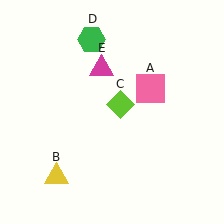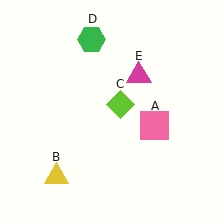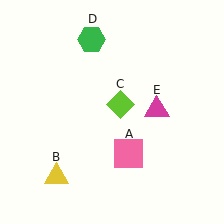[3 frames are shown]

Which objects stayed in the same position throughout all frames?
Yellow triangle (object B) and lime diamond (object C) and green hexagon (object D) remained stationary.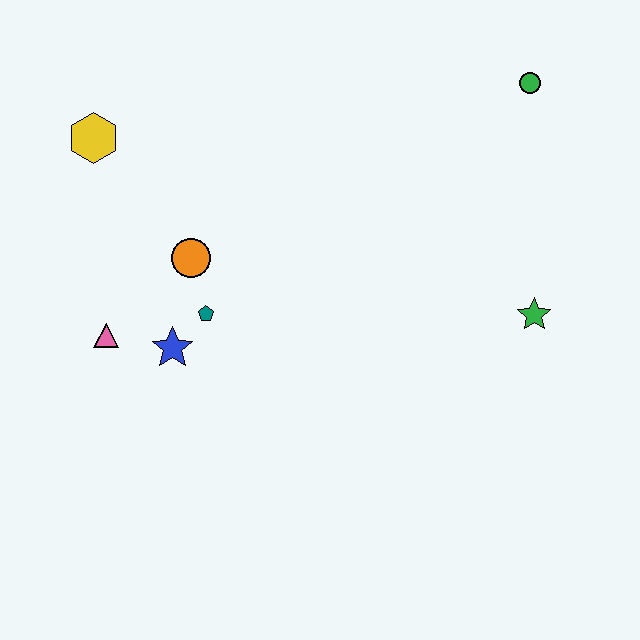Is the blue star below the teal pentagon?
Yes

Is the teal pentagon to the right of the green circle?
No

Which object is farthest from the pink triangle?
The green circle is farthest from the pink triangle.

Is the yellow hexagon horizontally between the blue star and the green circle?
No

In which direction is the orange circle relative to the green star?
The orange circle is to the left of the green star.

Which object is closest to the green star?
The green circle is closest to the green star.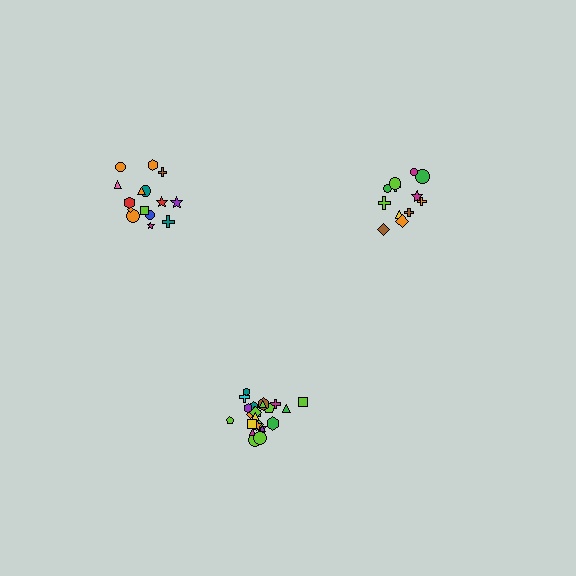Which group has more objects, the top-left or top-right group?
The top-left group.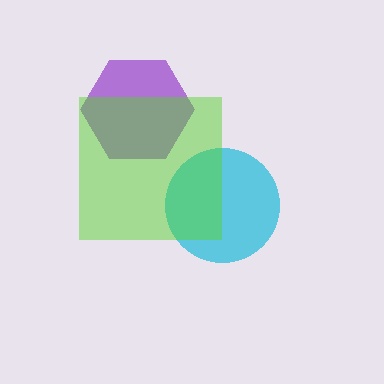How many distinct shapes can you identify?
There are 3 distinct shapes: a purple hexagon, a cyan circle, a lime square.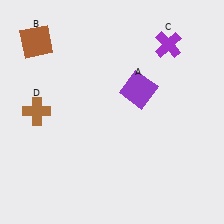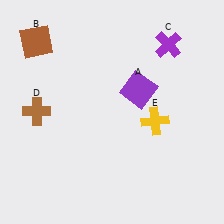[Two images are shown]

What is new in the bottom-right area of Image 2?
A yellow cross (E) was added in the bottom-right area of Image 2.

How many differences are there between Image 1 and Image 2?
There is 1 difference between the two images.